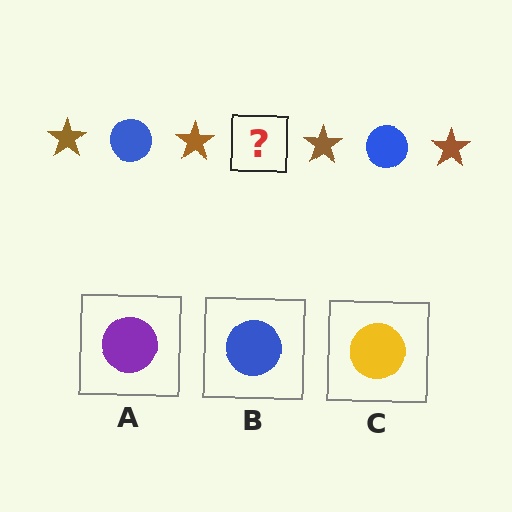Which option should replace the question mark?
Option B.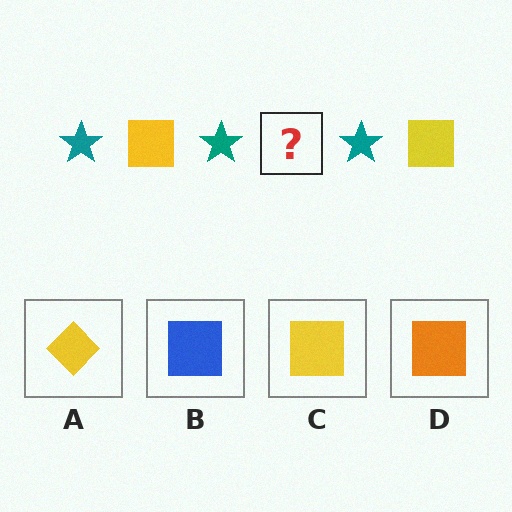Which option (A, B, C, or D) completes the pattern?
C.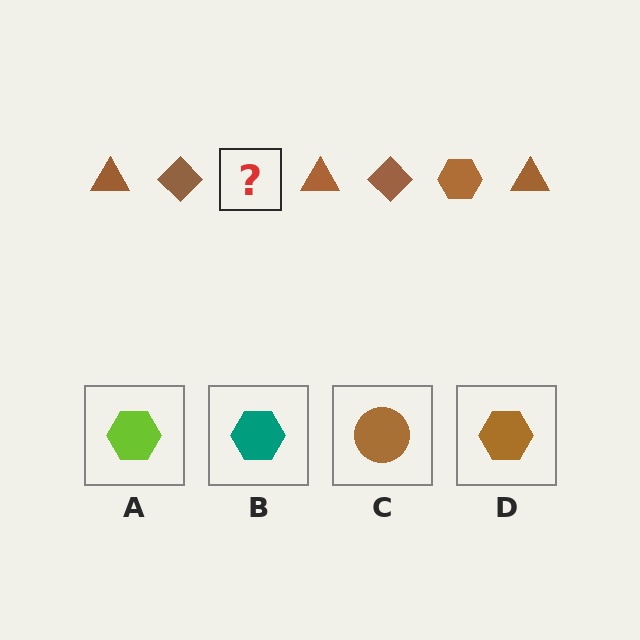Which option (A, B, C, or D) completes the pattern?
D.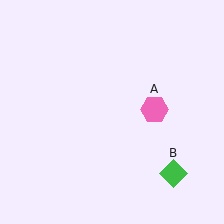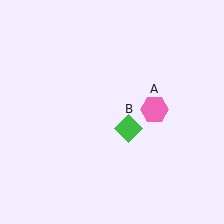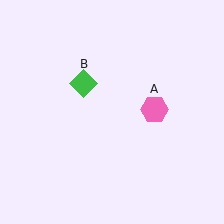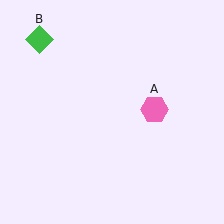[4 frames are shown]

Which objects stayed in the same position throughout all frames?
Pink hexagon (object A) remained stationary.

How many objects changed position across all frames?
1 object changed position: green diamond (object B).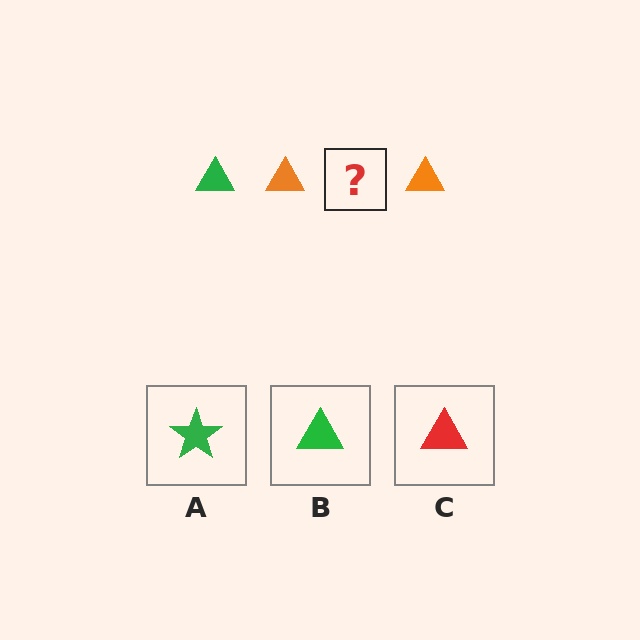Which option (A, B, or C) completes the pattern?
B.